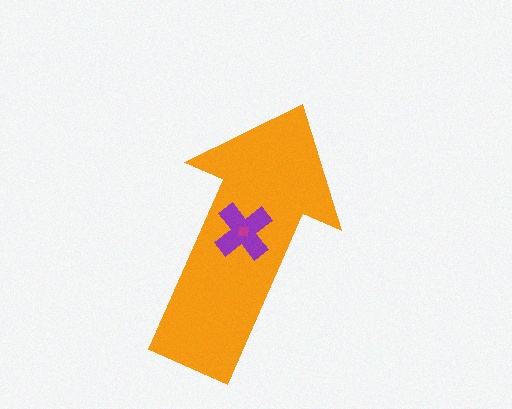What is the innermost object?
The magenta square.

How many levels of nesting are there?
3.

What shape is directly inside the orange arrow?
The purple cross.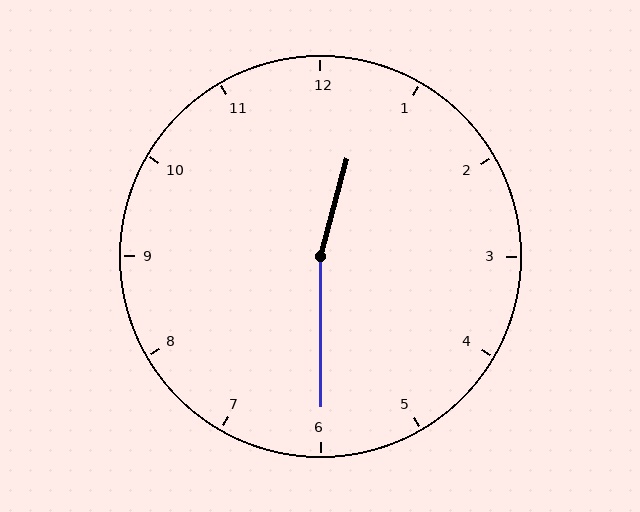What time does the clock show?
12:30.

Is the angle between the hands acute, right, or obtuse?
It is obtuse.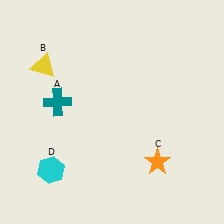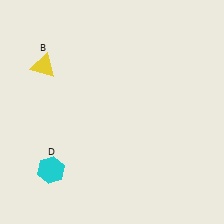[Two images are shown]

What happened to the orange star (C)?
The orange star (C) was removed in Image 2. It was in the bottom-right area of Image 1.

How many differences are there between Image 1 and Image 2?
There are 2 differences between the two images.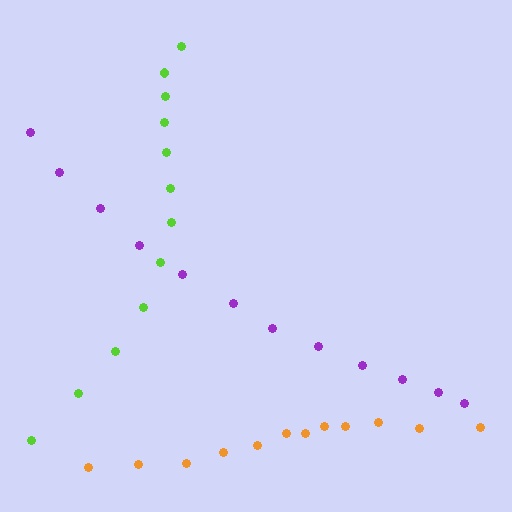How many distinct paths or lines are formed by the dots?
There are 3 distinct paths.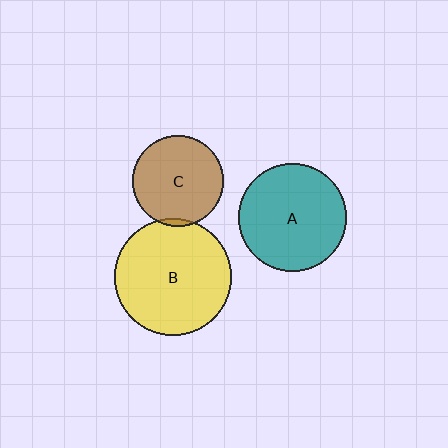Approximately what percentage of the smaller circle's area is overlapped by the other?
Approximately 5%.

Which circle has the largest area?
Circle B (yellow).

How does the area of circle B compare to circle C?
Approximately 1.6 times.